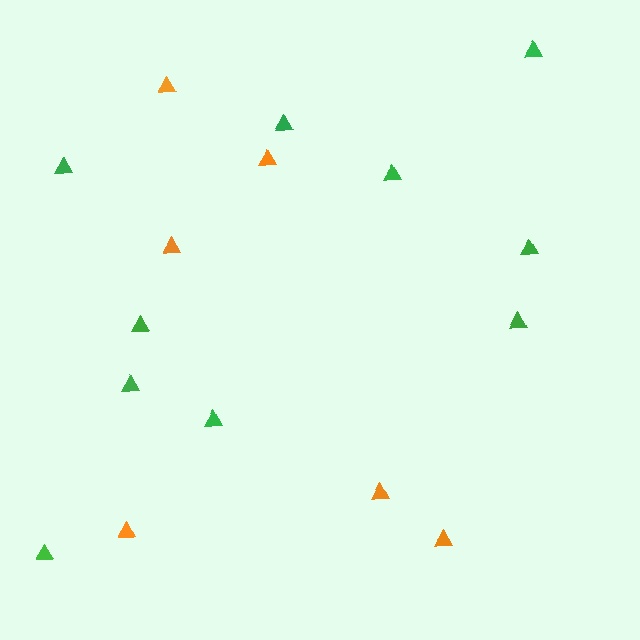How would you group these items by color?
There are 2 groups: one group of orange triangles (6) and one group of green triangles (10).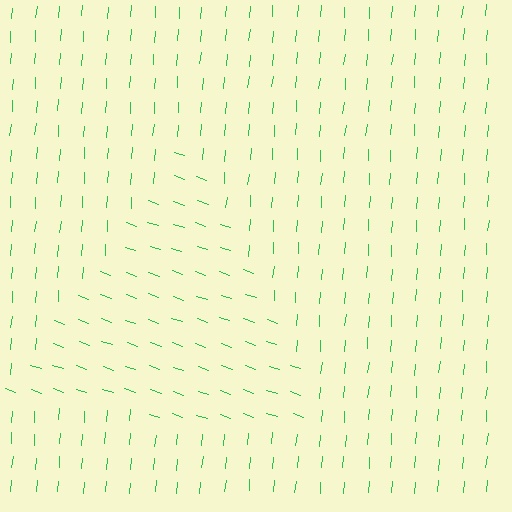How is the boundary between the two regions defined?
The boundary is defined purely by a change in line orientation (approximately 76 degrees difference). All lines are the same color and thickness.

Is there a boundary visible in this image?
Yes, there is a texture boundary formed by a change in line orientation.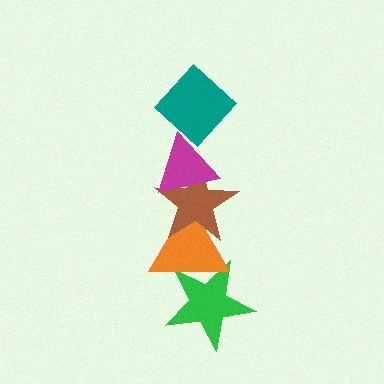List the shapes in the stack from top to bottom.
From top to bottom: the teal diamond, the magenta triangle, the brown star, the orange triangle, the green star.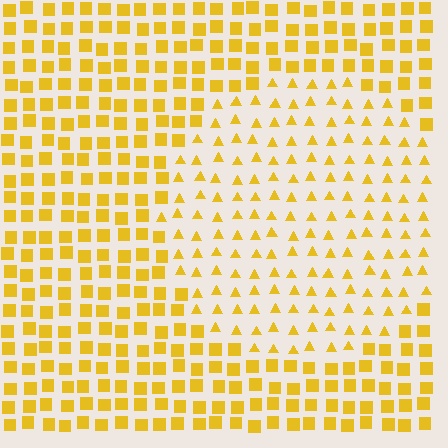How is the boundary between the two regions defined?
The boundary is defined by a change in element shape: triangles inside vs. squares outside. All elements share the same color and spacing.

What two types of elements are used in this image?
The image uses triangles inside the circle region and squares outside it.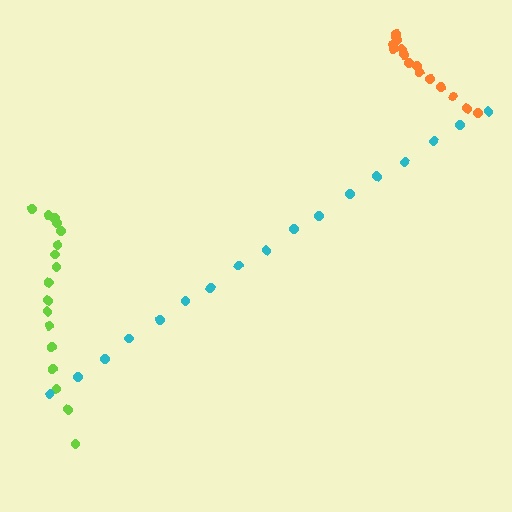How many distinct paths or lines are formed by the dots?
There are 3 distinct paths.